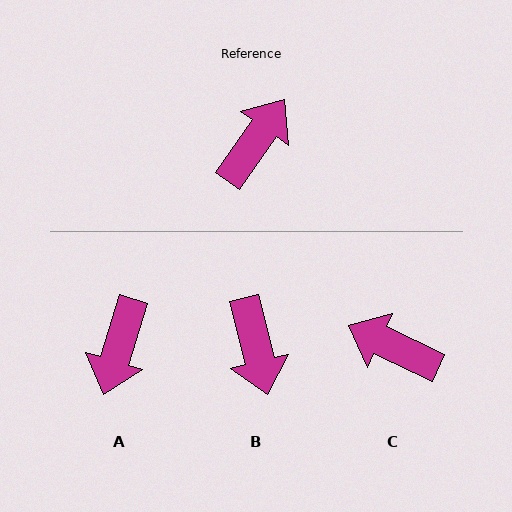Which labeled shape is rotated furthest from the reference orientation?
A, about 162 degrees away.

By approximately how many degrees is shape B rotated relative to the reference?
Approximately 131 degrees clockwise.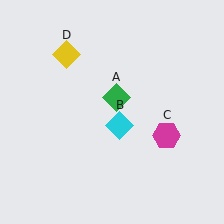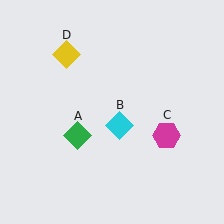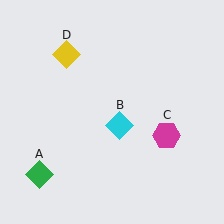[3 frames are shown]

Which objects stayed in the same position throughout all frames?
Cyan diamond (object B) and magenta hexagon (object C) and yellow diamond (object D) remained stationary.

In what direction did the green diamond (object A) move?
The green diamond (object A) moved down and to the left.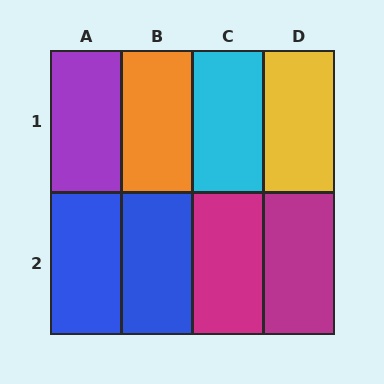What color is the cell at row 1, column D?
Yellow.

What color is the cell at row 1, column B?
Orange.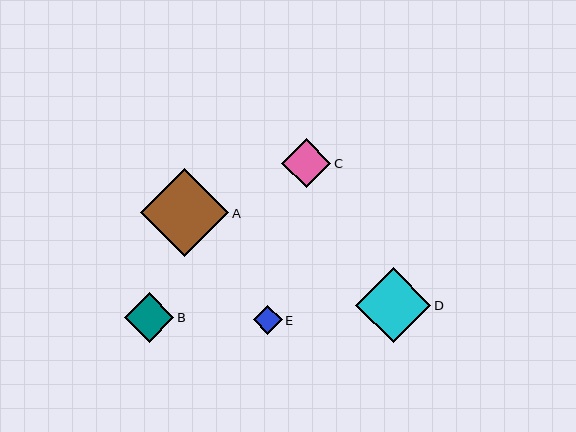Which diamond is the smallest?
Diamond E is the smallest with a size of approximately 29 pixels.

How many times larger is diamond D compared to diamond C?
Diamond D is approximately 1.5 times the size of diamond C.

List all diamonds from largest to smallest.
From largest to smallest: A, D, B, C, E.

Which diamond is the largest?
Diamond A is the largest with a size of approximately 89 pixels.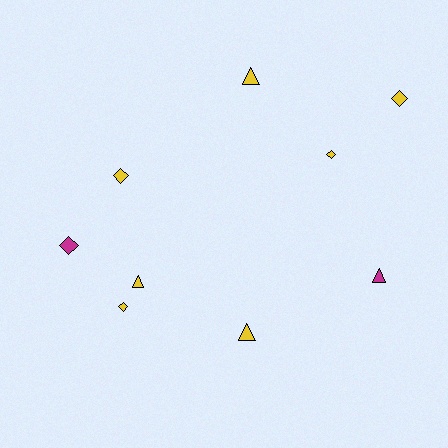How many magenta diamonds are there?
There is 1 magenta diamond.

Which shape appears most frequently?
Diamond, with 5 objects.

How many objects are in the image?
There are 9 objects.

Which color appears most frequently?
Yellow, with 7 objects.